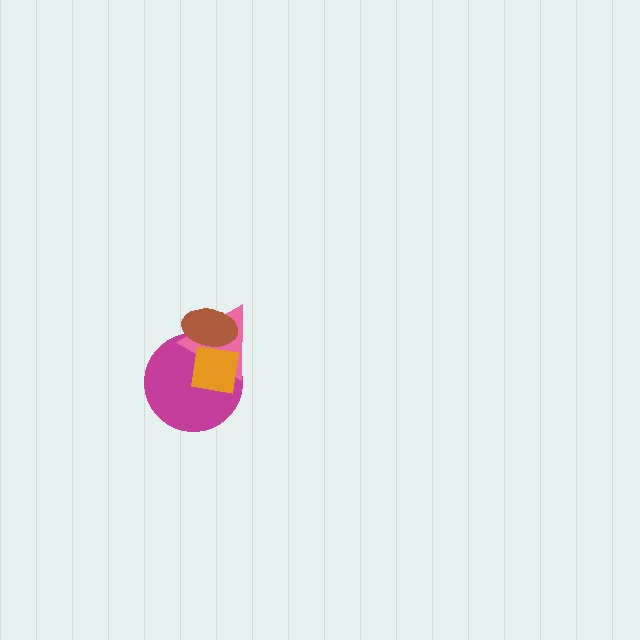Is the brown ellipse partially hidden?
No, no other shape covers it.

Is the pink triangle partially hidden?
Yes, it is partially covered by another shape.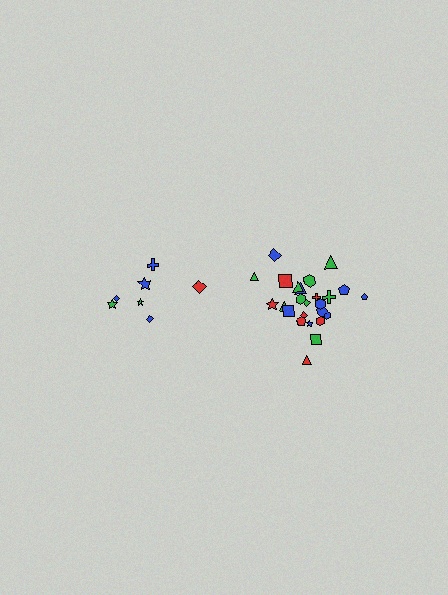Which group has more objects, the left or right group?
The right group.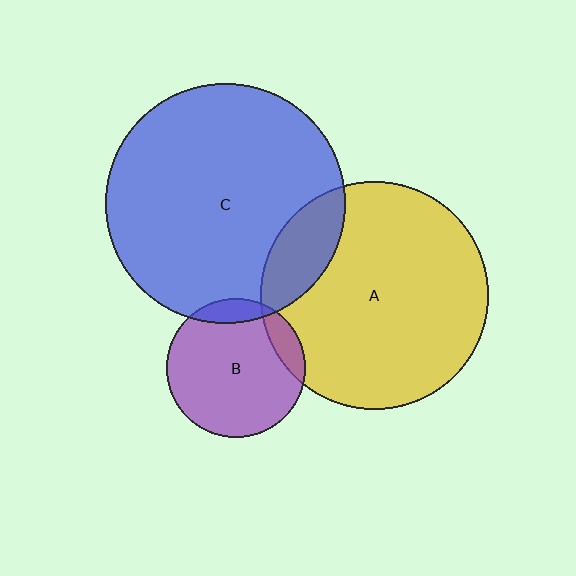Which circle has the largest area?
Circle C (blue).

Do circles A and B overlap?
Yes.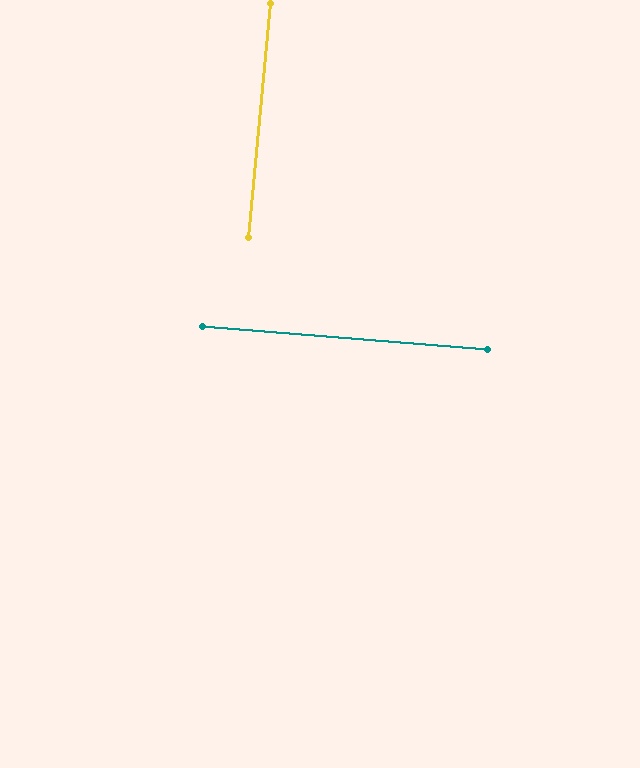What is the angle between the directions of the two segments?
Approximately 89 degrees.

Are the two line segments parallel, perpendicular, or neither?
Perpendicular — they meet at approximately 89°.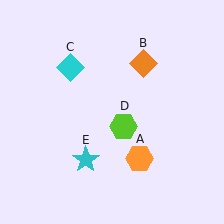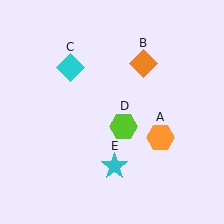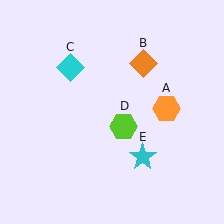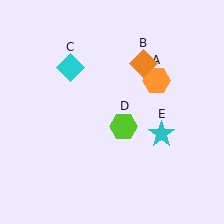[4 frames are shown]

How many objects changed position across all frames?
2 objects changed position: orange hexagon (object A), cyan star (object E).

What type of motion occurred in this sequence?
The orange hexagon (object A), cyan star (object E) rotated counterclockwise around the center of the scene.